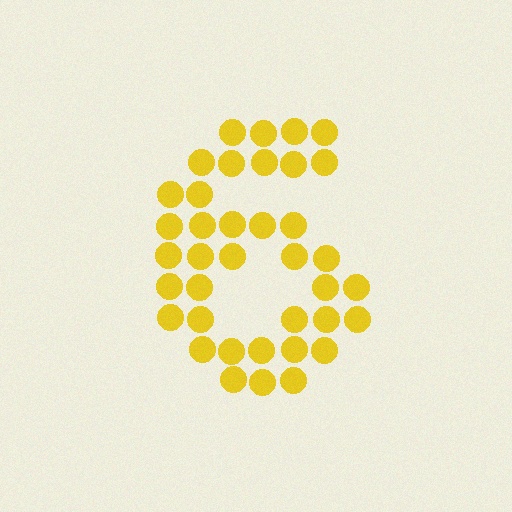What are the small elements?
The small elements are circles.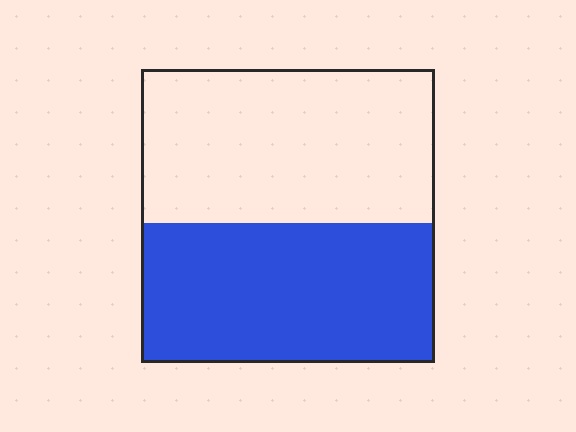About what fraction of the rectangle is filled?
About one half (1/2).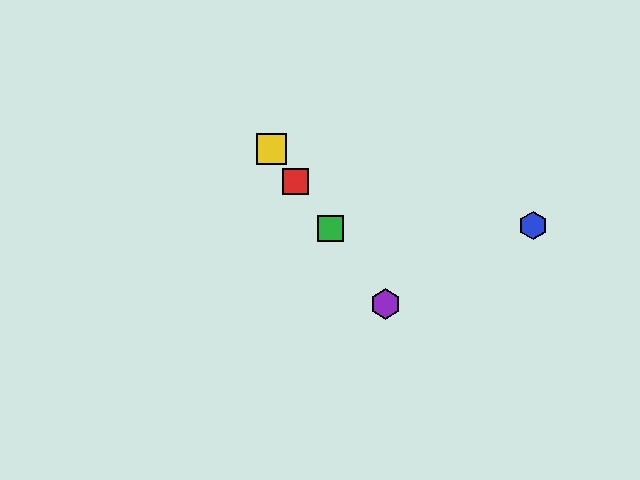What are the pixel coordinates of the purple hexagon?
The purple hexagon is at (385, 304).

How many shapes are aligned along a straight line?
4 shapes (the red square, the green square, the yellow square, the purple hexagon) are aligned along a straight line.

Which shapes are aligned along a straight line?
The red square, the green square, the yellow square, the purple hexagon are aligned along a straight line.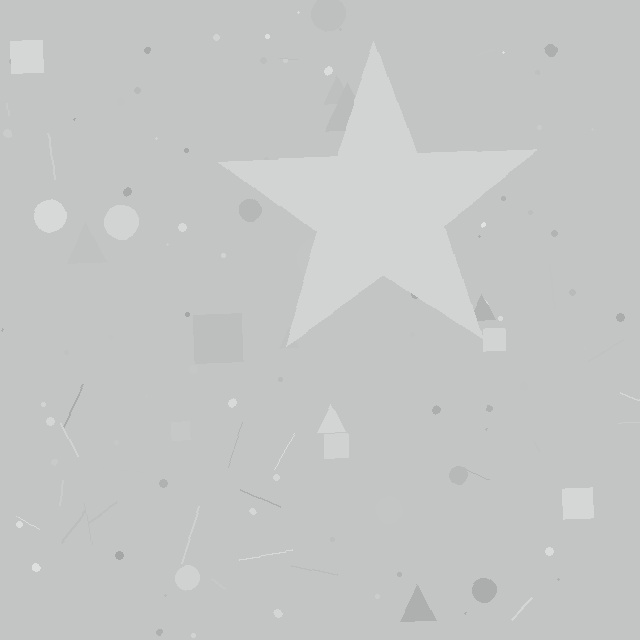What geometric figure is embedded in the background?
A star is embedded in the background.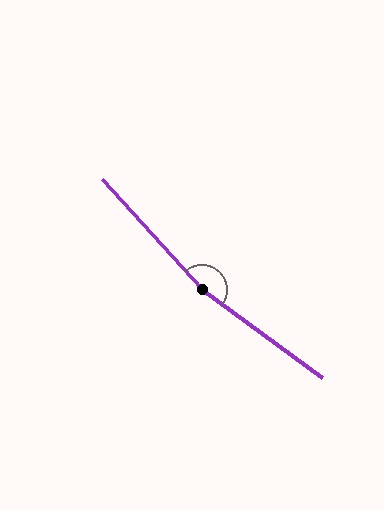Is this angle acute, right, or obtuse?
It is obtuse.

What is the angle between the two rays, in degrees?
Approximately 168 degrees.